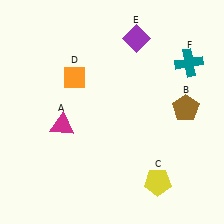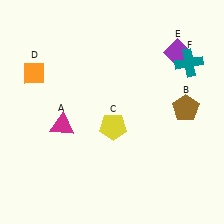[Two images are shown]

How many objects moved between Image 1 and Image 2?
3 objects moved between the two images.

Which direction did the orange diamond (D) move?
The orange diamond (D) moved left.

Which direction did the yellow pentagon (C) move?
The yellow pentagon (C) moved up.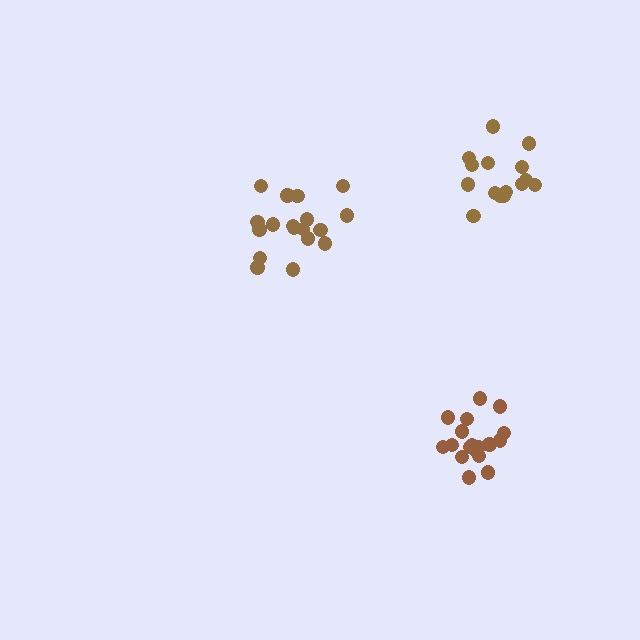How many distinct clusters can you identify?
There are 3 distinct clusters.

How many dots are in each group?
Group 1: 18 dots, Group 2: 15 dots, Group 3: 18 dots (51 total).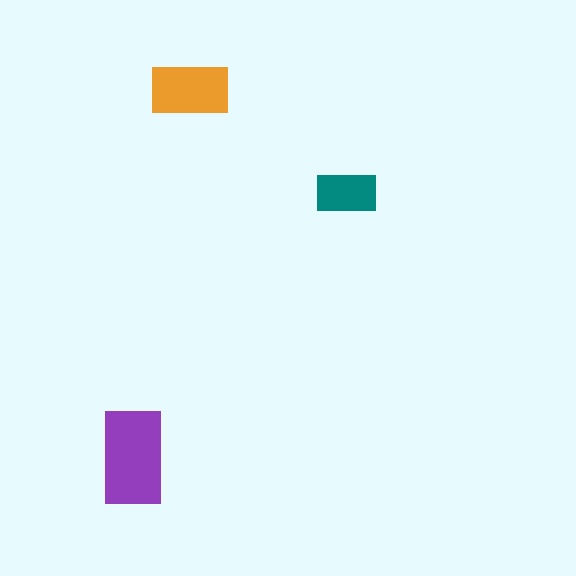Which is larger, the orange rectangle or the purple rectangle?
The purple one.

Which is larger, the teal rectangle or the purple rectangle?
The purple one.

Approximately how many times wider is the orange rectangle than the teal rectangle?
About 1.5 times wider.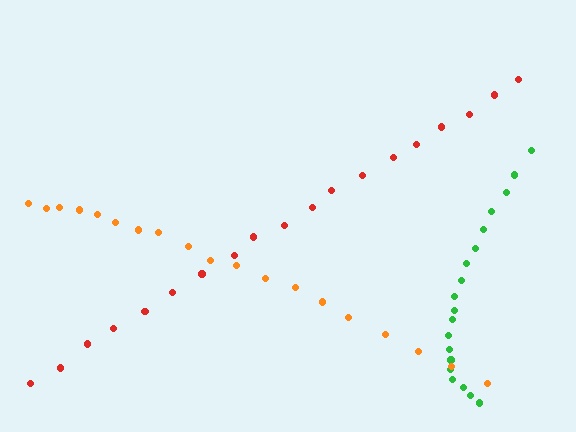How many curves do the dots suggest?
There are 3 distinct paths.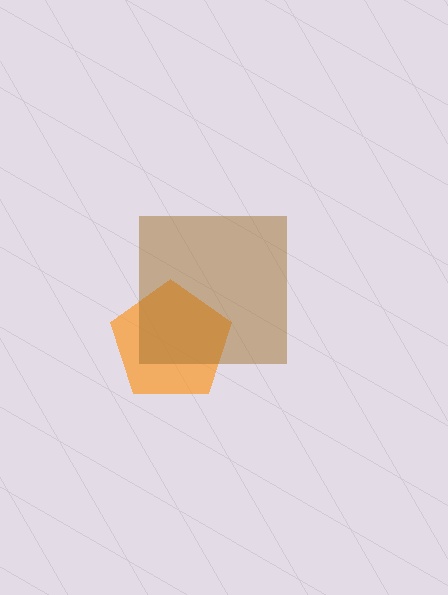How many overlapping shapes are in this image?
There are 2 overlapping shapes in the image.